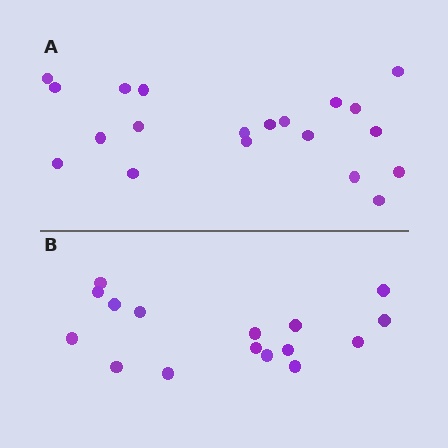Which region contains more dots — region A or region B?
Region A (the top region) has more dots.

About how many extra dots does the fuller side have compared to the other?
Region A has about 4 more dots than region B.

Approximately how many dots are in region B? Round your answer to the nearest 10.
About 20 dots. (The exact count is 16, which rounds to 20.)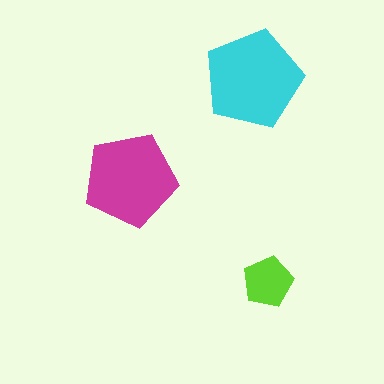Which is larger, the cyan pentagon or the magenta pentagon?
The cyan one.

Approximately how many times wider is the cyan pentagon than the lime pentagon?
About 2 times wider.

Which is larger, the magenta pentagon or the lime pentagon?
The magenta one.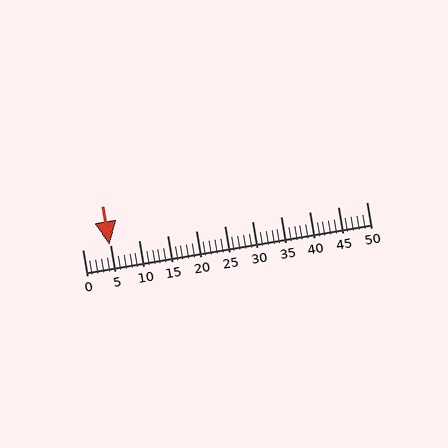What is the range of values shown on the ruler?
The ruler shows values from 0 to 50.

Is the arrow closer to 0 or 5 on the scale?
The arrow is closer to 5.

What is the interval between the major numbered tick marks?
The major tick marks are spaced 5 units apart.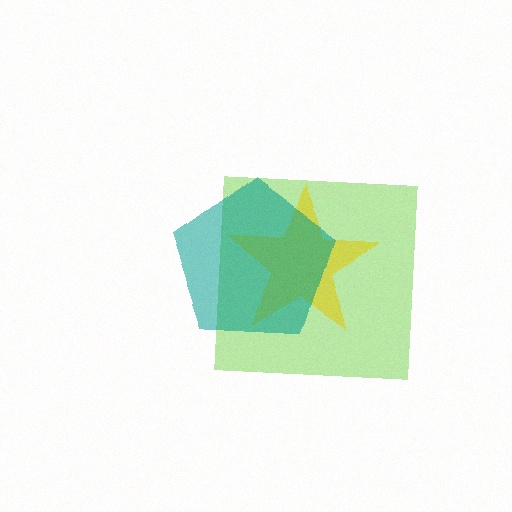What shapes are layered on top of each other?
The layered shapes are: a lime square, a yellow star, a teal pentagon.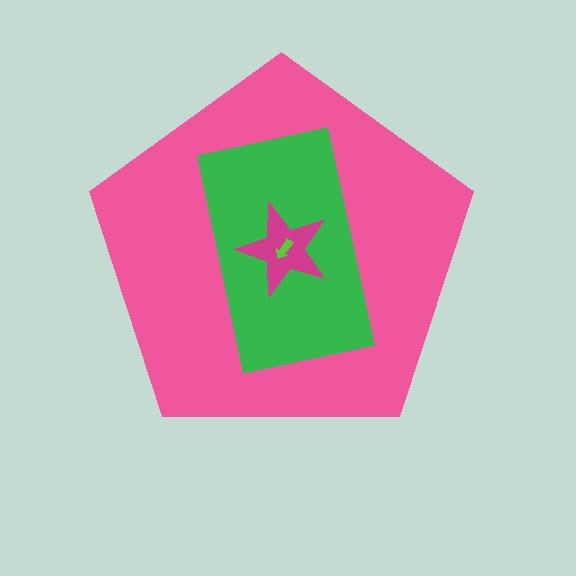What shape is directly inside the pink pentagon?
The green rectangle.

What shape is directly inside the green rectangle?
The magenta star.